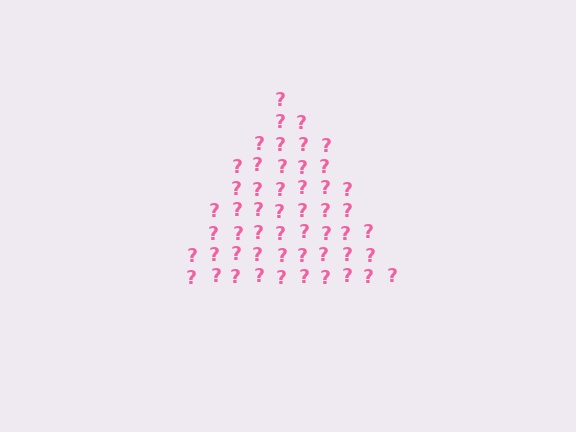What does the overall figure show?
The overall figure shows a triangle.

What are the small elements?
The small elements are question marks.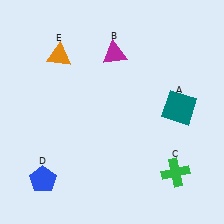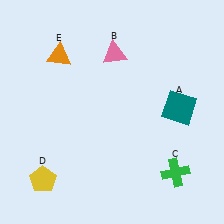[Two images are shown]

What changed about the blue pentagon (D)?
In Image 1, D is blue. In Image 2, it changed to yellow.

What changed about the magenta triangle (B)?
In Image 1, B is magenta. In Image 2, it changed to pink.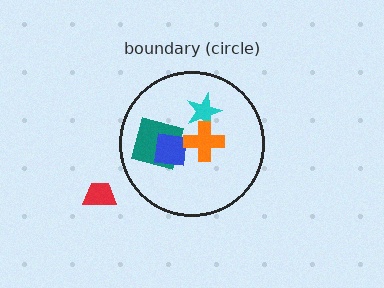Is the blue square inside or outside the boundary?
Inside.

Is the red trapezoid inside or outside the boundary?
Outside.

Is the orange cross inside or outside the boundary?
Inside.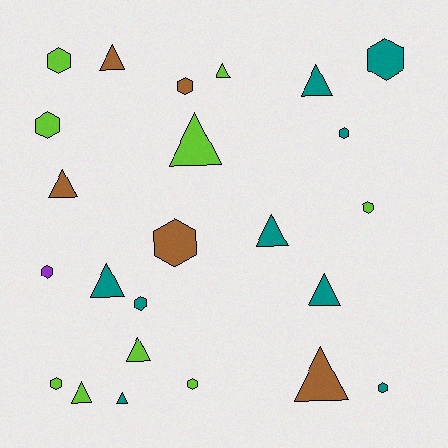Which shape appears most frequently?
Hexagon, with 12 objects.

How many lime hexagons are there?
There are 5 lime hexagons.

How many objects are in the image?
There are 24 objects.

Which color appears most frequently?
Lime, with 9 objects.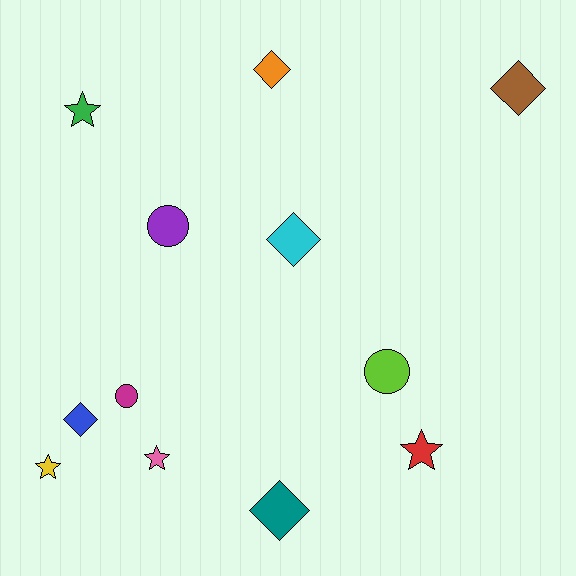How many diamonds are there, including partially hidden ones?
There are 5 diamonds.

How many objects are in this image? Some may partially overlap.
There are 12 objects.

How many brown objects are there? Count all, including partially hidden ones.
There is 1 brown object.